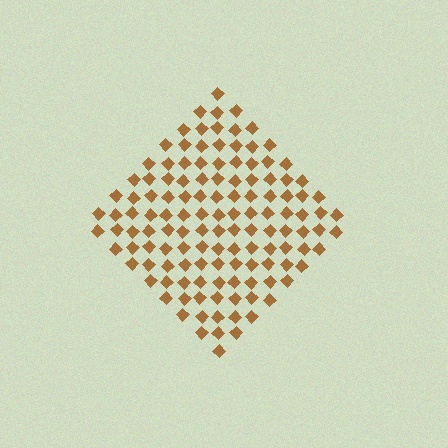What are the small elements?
The small elements are diamonds.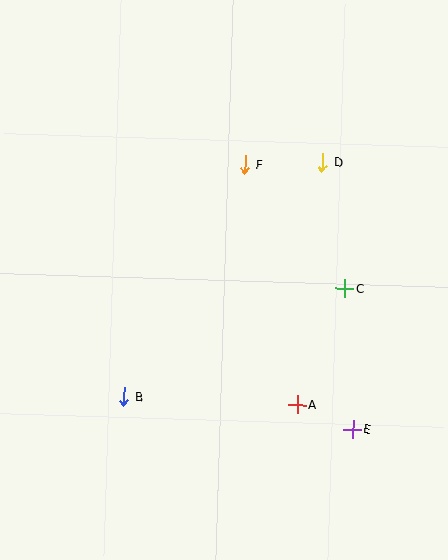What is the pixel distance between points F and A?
The distance between F and A is 246 pixels.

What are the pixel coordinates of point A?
Point A is at (297, 404).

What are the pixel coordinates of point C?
Point C is at (344, 289).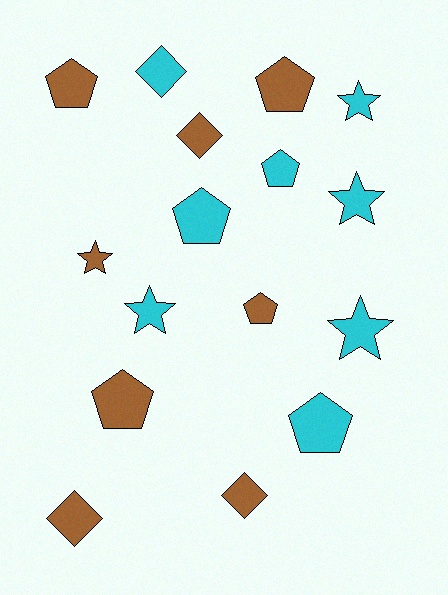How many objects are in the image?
There are 16 objects.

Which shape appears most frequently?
Pentagon, with 7 objects.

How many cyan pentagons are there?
There are 3 cyan pentagons.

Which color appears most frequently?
Brown, with 8 objects.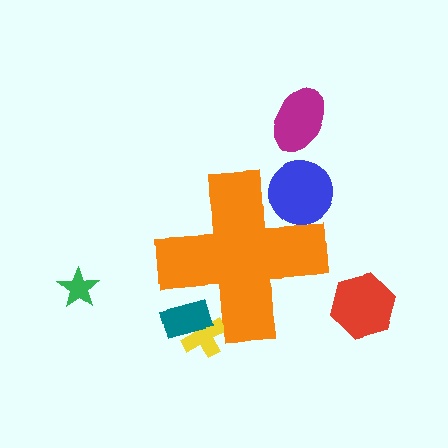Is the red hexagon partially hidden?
No, the red hexagon is fully visible.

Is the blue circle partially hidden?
Yes, the blue circle is partially hidden behind the orange cross.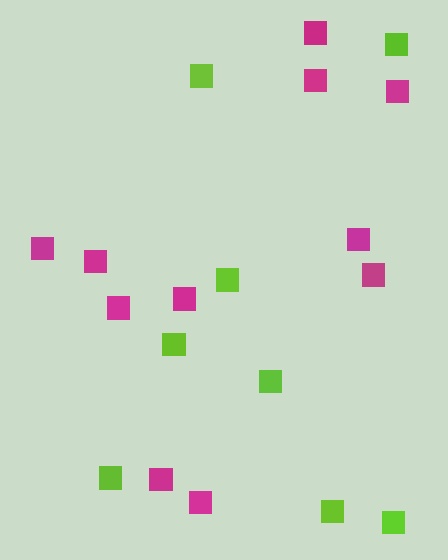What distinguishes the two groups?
There are 2 groups: one group of lime squares (8) and one group of magenta squares (11).